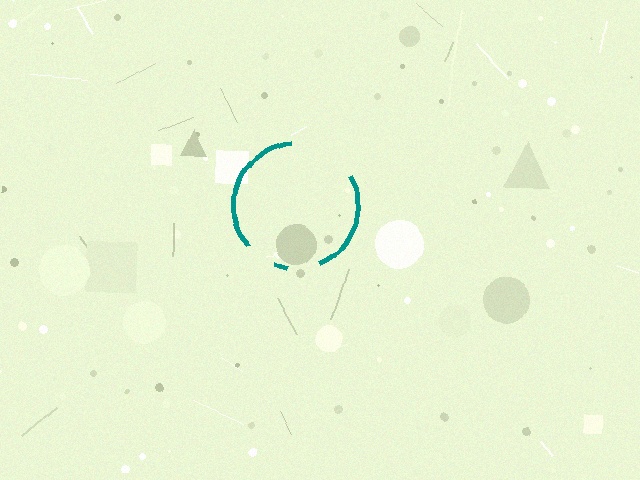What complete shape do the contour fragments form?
The contour fragments form a circle.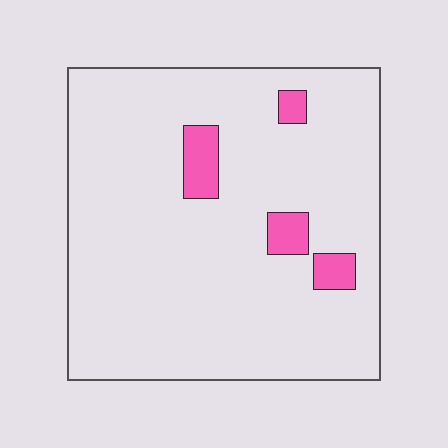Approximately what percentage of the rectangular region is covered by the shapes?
Approximately 5%.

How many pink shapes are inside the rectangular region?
4.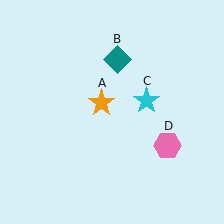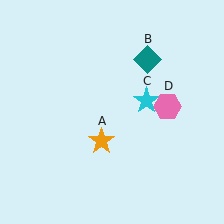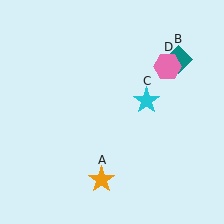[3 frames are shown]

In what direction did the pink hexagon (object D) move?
The pink hexagon (object D) moved up.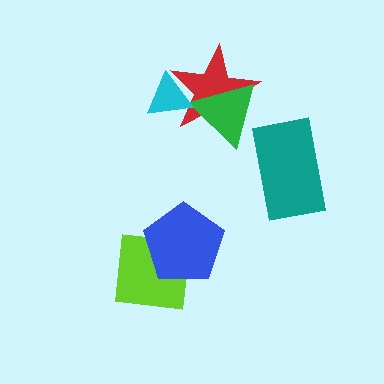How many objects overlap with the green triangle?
1 object overlaps with the green triangle.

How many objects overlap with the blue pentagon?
1 object overlaps with the blue pentagon.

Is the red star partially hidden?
Yes, it is partially covered by another shape.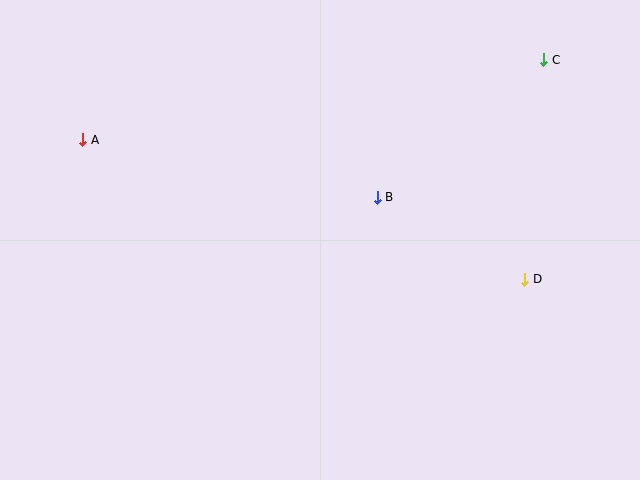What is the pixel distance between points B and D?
The distance between B and D is 169 pixels.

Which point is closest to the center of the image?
Point B at (377, 197) is closest to the center.